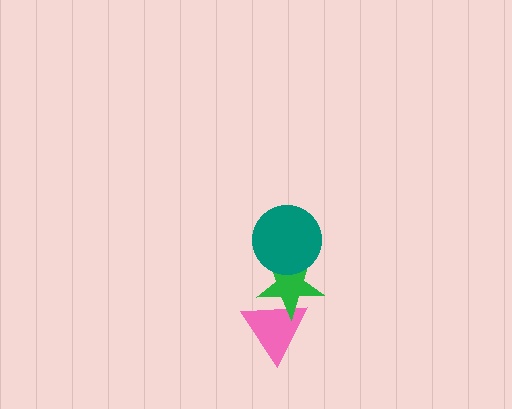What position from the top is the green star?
The green star is 2nd from the top.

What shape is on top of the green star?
The teal circle is on top of the green star.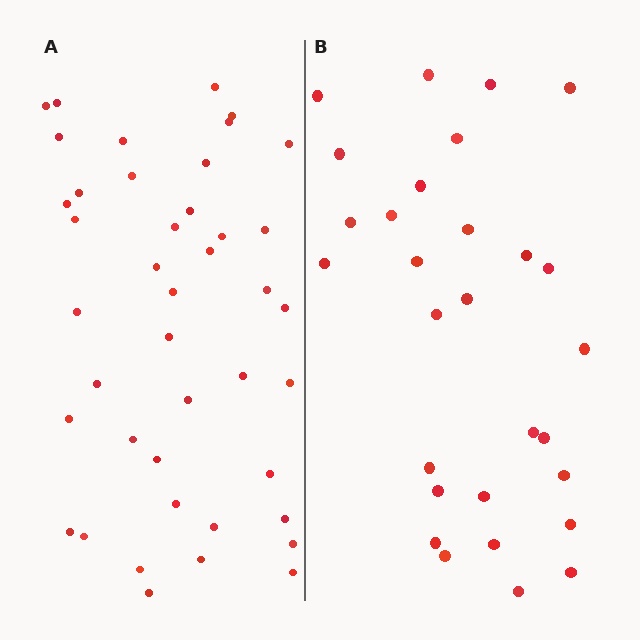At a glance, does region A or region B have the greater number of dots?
Region A (the left region) has more dots.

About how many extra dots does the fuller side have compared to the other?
Region A has approximately 15 more dots than region B.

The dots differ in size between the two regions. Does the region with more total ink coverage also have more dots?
No. Region B has more total ink coverage because its dots are larger, but region A actually contains more individual dots. Total area can be misleading — the number of items is what matters here.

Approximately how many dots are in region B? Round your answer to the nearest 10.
About 30 dots. (The exact count is 29, which rounds to 30.)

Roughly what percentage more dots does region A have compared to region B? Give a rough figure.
About 45% more.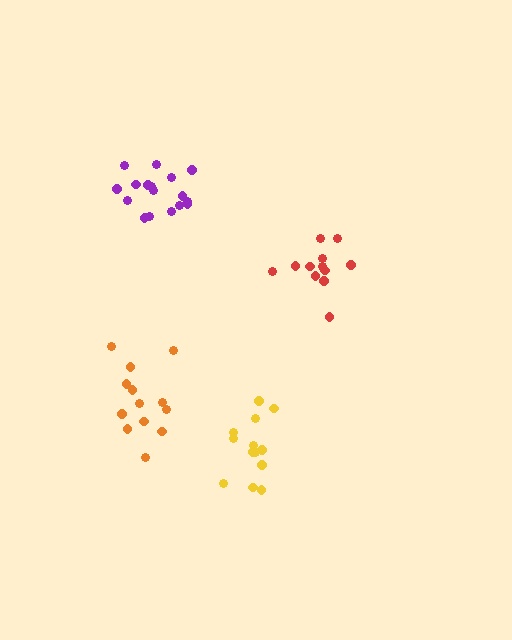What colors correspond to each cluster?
The clusters are colored: orange, yellow, red, purple.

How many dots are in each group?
Group 1: 13 dots, Group 2: 13 dots, Group 3: 12 dots, Group 4: 17 dots (55 total).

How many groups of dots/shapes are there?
There are 4 groups.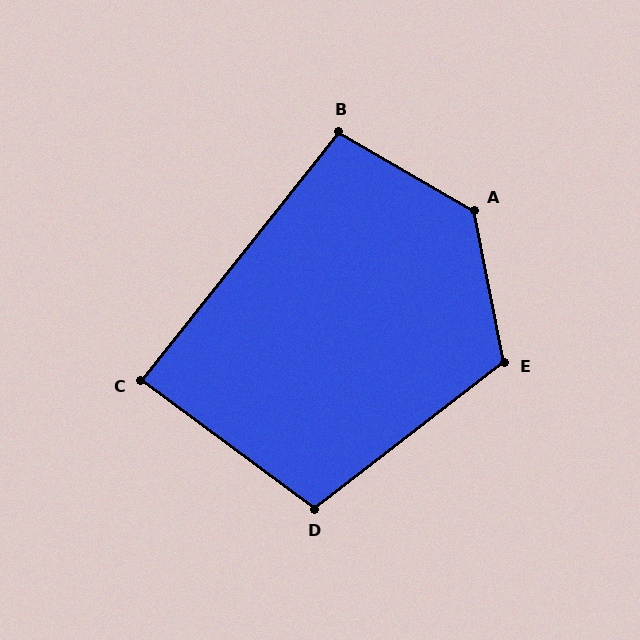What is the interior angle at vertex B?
Approximately 98 degrees (obtuse).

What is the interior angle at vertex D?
Approximately 106 degrees (obtuse).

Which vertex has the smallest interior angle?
C, at approximately 88 degrees.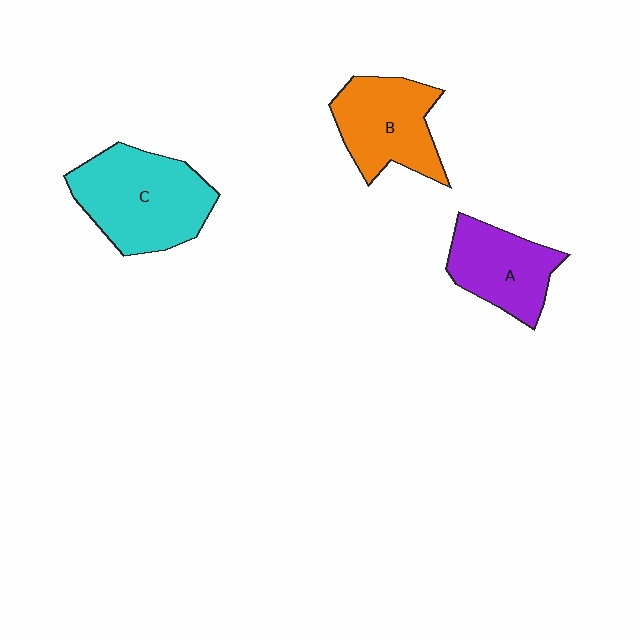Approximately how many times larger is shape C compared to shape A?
Approximately 1.5 times.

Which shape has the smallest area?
Shape A (purple).